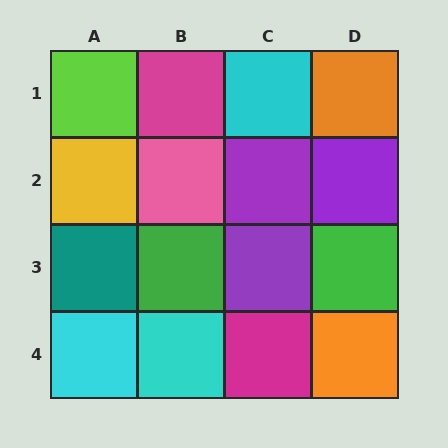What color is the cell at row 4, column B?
Cyan.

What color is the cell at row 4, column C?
Magenta.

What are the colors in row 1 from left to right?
Lime, magenta, cyan, orange.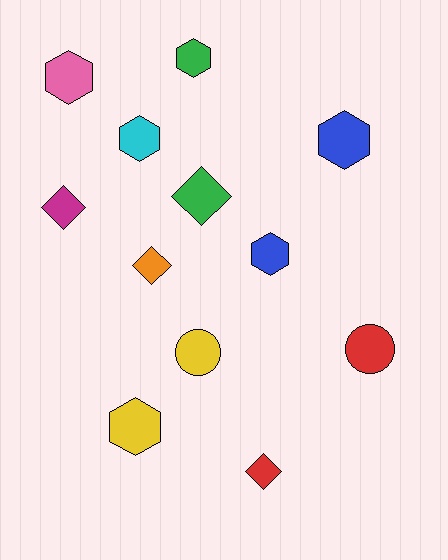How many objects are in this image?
There are 12 objects.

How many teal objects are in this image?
There are no teal objects.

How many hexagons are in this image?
There are 6 hexagons.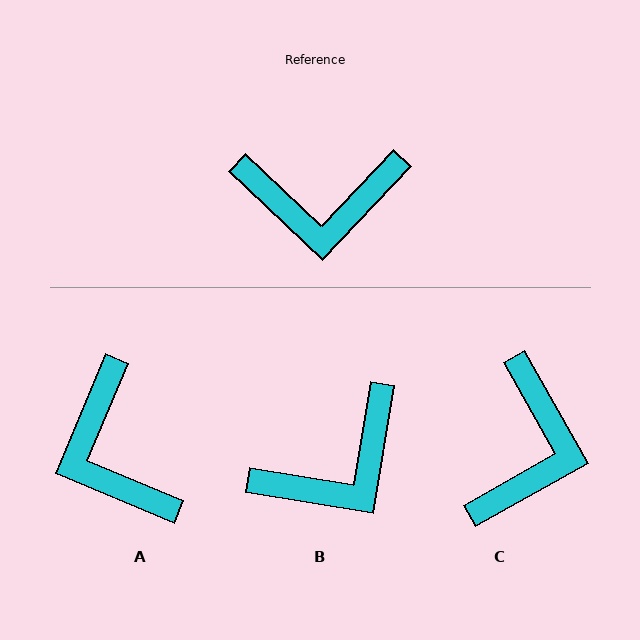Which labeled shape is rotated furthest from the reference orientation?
C, about 73 degrees away.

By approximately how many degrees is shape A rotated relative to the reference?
Approximately 70 degrees clockwise.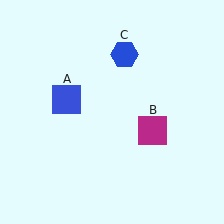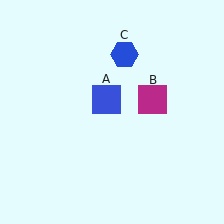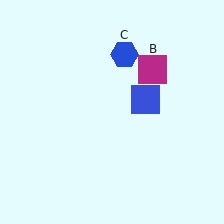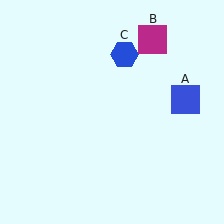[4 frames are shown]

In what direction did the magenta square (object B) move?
The magenta square (object B) moved up.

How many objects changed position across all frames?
2 objects changed position: blue square (object A), magenta square (object B).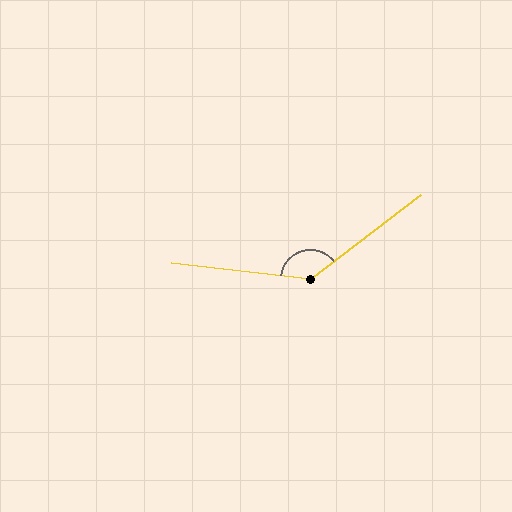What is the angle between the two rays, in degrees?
Approximately 136 degrees.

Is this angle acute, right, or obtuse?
It is obtuse.